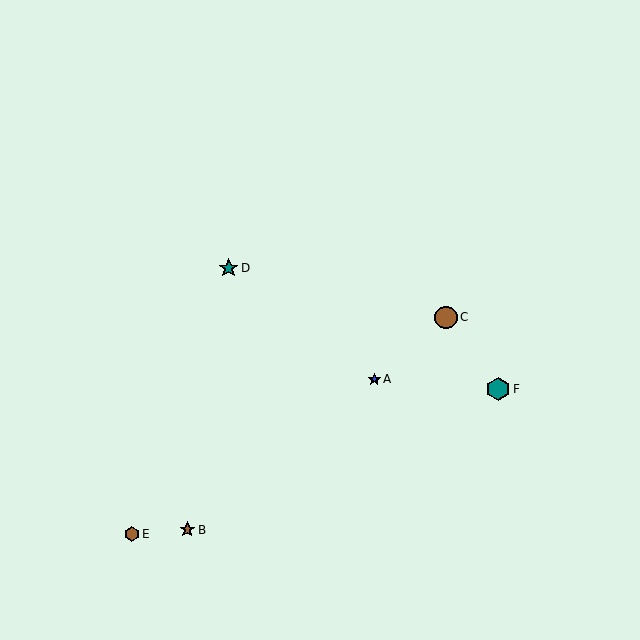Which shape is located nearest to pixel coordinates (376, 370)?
The blue star (labeled A) at (374, 379) is nearest to that location.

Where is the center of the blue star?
The center of the blue star is at (374, 379).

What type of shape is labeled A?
Shape A is a blue star.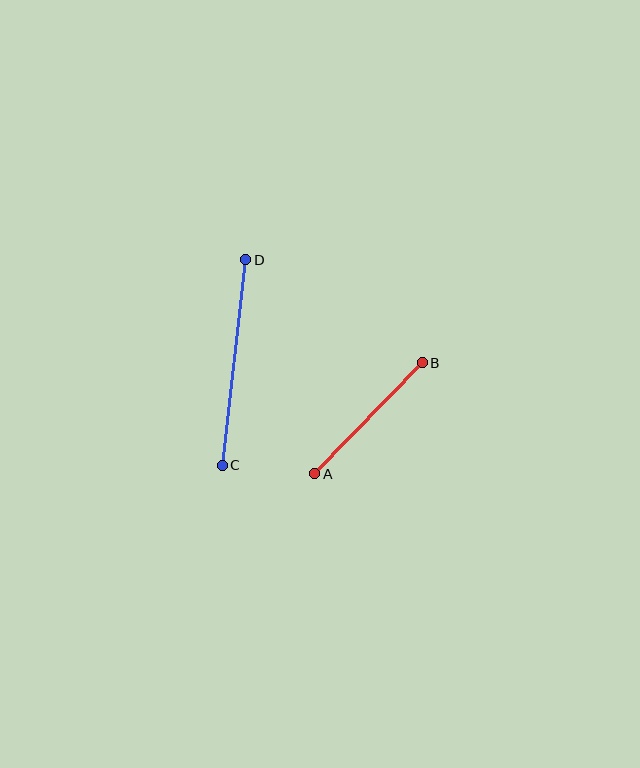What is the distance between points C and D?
The distance is approximately 207 pixels.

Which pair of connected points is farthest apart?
Points C and D are farthest apart.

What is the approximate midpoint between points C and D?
The midpoint is at approximately (234, 362) pixels.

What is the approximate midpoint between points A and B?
The midpoint is at approximately (368, 418) pixels.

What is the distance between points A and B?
The distance is approximately 155 pixels.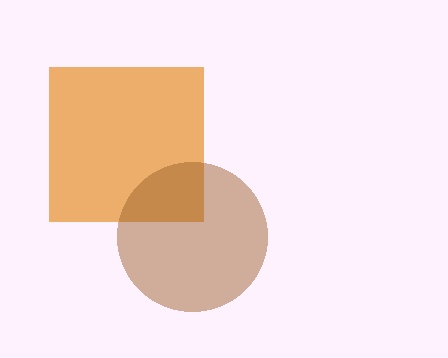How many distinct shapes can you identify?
There are 2 distinct shapes: an orange square, a brown circle.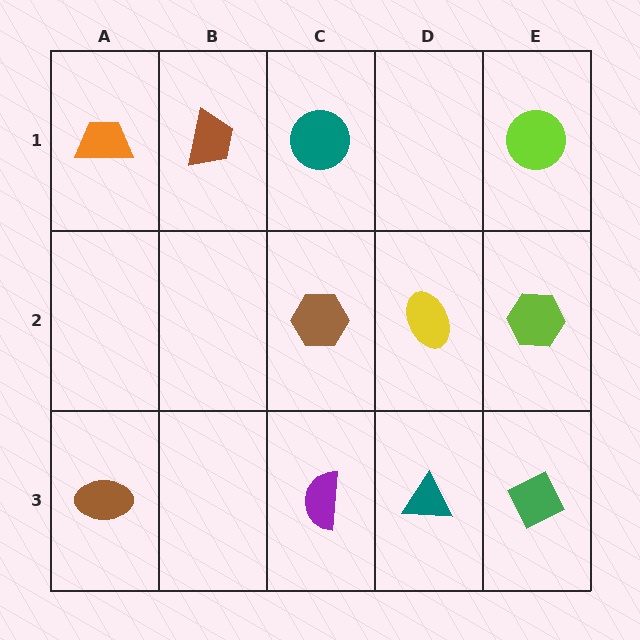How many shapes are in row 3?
4 shapes.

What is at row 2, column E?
A lime hexagon.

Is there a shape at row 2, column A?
No, that cell is empty.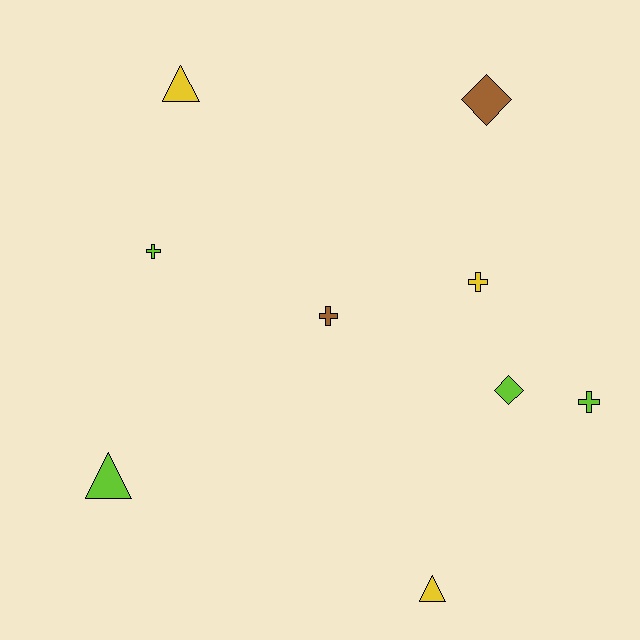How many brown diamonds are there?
There is 1 brown diamond.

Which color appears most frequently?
Lime, with 4 objects.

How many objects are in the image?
There are 9 objects.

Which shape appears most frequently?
Cross, with 4 objects.